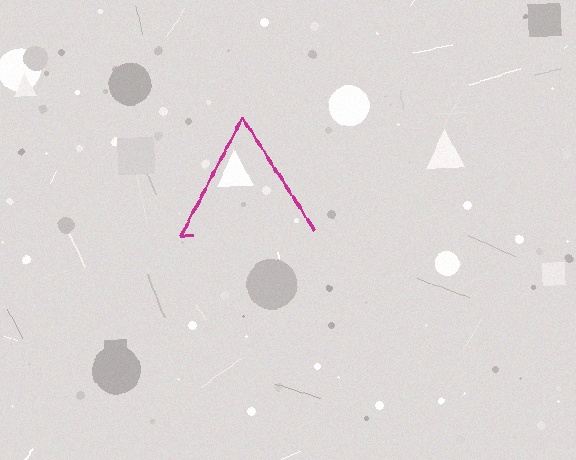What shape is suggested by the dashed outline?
The dashed outline suggests a triangle.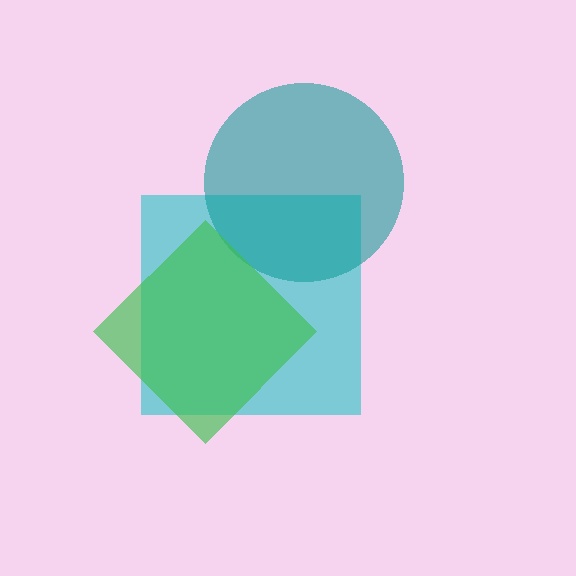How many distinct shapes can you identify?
There are 3 distinct shapes: a cyan square, a teal circle, a green diamond.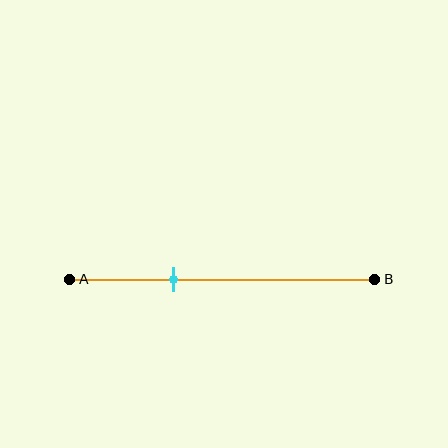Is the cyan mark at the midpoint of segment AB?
No, the mark is at about 35% from A, not at the 50% midpoint.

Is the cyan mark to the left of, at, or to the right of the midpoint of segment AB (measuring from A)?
The cyan mark is to the left of the midpoint of segment AB.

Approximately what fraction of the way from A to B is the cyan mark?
The cyan mark is approximately 35% of the way from A to B.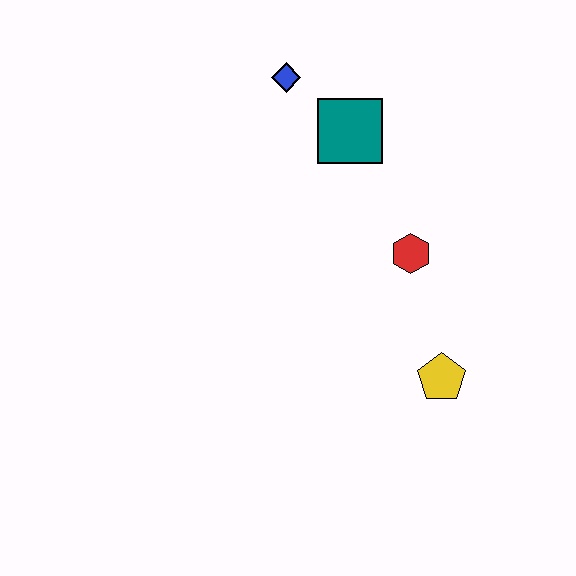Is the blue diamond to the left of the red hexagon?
Yes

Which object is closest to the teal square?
The blue diamond is closest to the teal square.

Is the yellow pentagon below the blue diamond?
Yes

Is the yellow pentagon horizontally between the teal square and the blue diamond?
No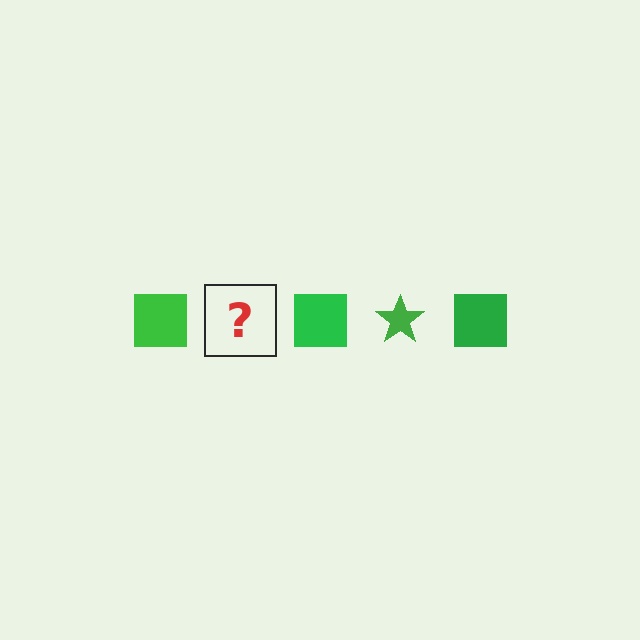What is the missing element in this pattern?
The missing element is a green star.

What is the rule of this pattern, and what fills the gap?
The rule is that the pattern cycles through square, star shapes in green. The gap should be filled with a green star.